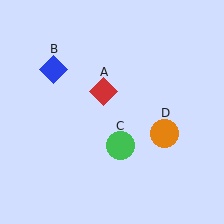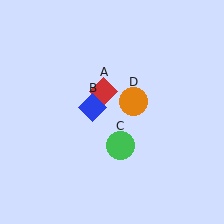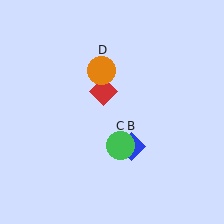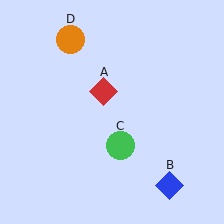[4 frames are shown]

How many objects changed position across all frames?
2 objects changed position: blue diamond (object B), orange circle (object D).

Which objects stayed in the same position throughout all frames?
Red diamond (object A) and green circle (object C) remained stationary.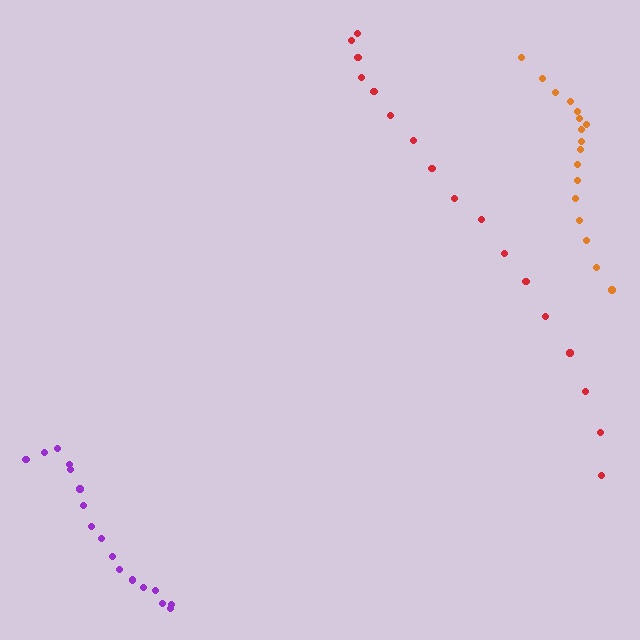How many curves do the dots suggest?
There are 3 distinct paths.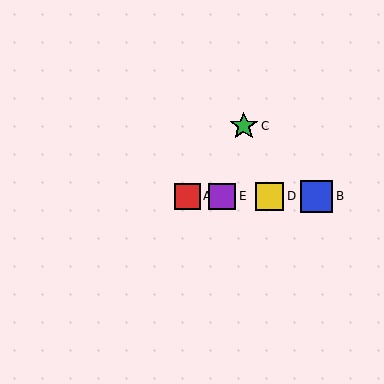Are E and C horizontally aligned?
No, E is at y≈196 and C is at y≈126.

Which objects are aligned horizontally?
Objects A, B, D, E are aligned horizontally.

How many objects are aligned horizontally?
4 objects (A, B, D, E) are aligned horizontally.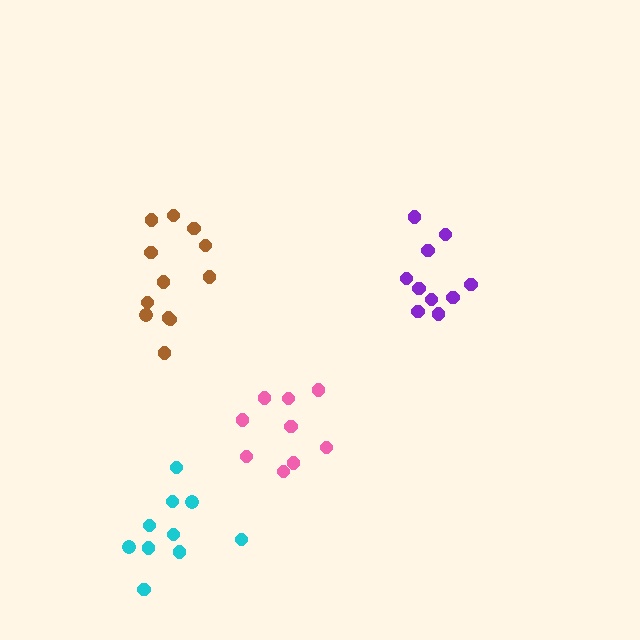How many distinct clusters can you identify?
There are 4 distinct clusters.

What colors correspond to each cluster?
The clusters are colored: brown, pink, purple, cyan.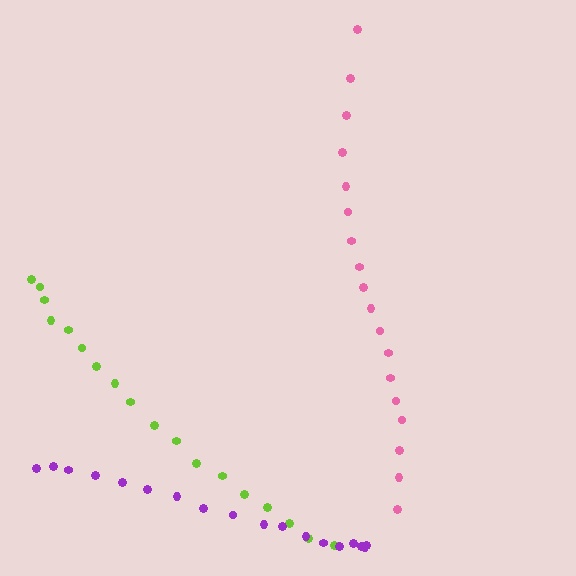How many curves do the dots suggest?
There are 3 distinct paths.